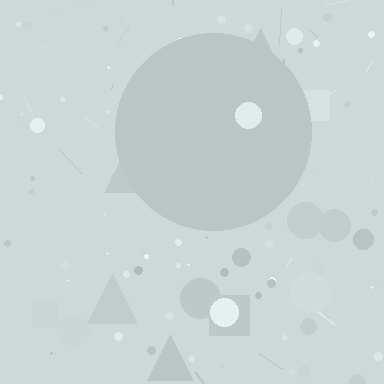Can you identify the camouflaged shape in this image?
The camouflaged shape is a circle.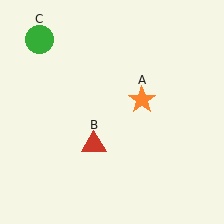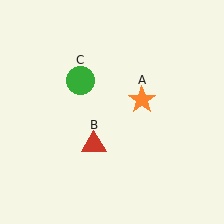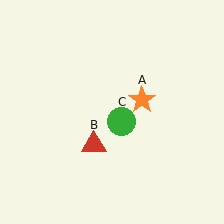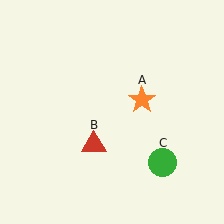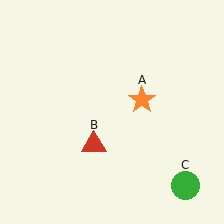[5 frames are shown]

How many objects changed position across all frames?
1 object changed position: green circle (object C).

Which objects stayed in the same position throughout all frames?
Orange star (object A) and red triangle (object B) remained stationary.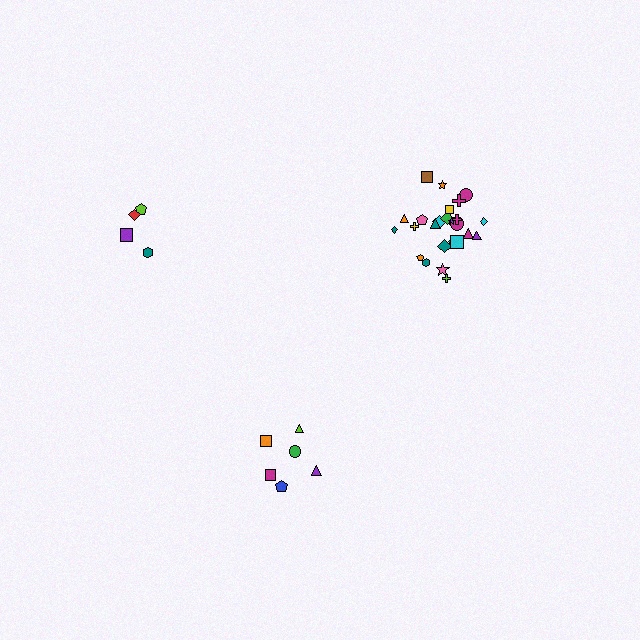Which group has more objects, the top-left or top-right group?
The top-right group.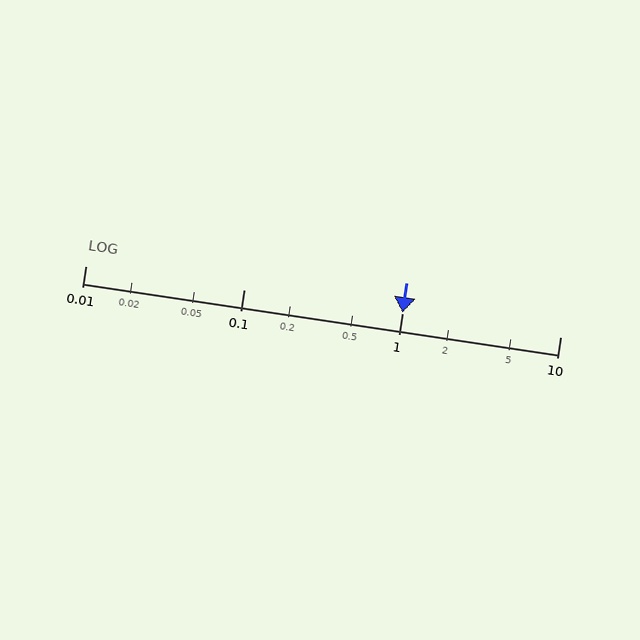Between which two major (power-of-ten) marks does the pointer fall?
The pointer is between 1 and 10.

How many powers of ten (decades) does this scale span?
The scale spans 3 decades, from 0.01 to 10.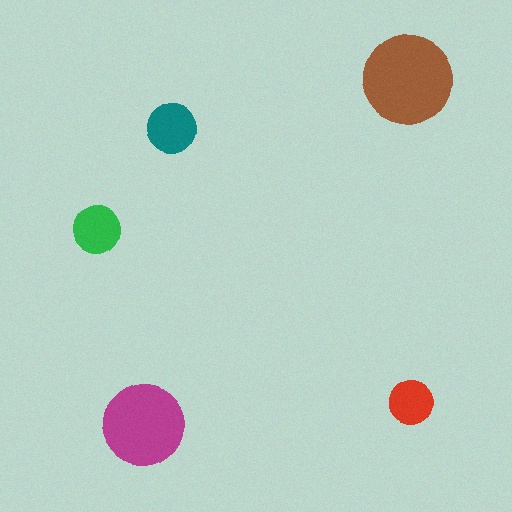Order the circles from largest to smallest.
the brown one, the magenta one, the teal one, the green one, the red one.